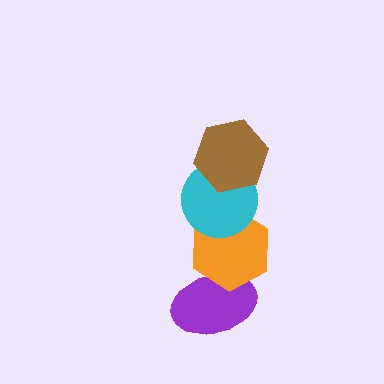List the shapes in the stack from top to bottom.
From top to bottom: the brown hexagon, the cyan circle, the orange hexagon, the purple ellipse.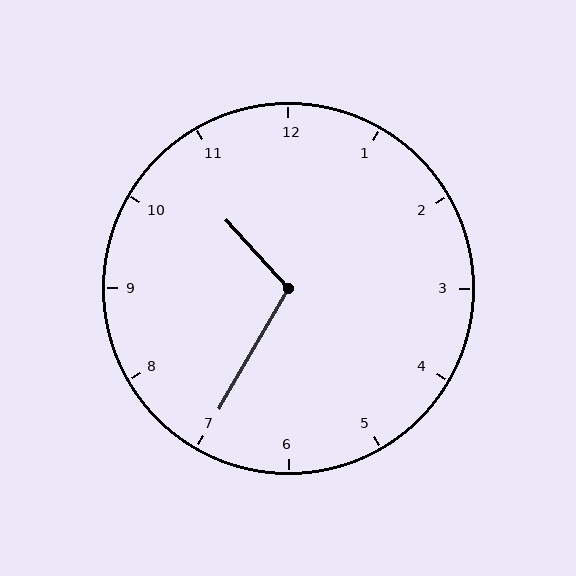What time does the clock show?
10:35.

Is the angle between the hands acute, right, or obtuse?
It is obtuse.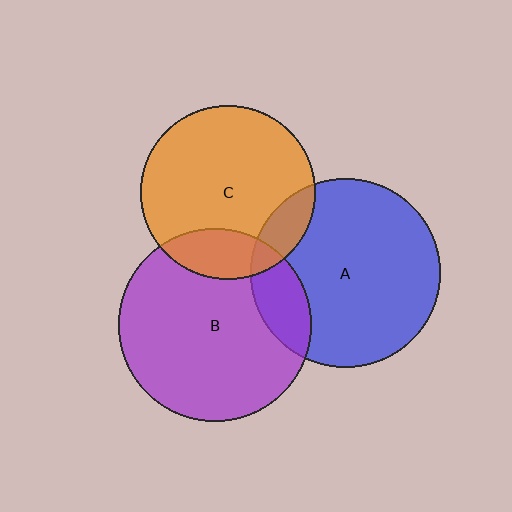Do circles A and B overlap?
Yes.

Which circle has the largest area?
Circle B (purple).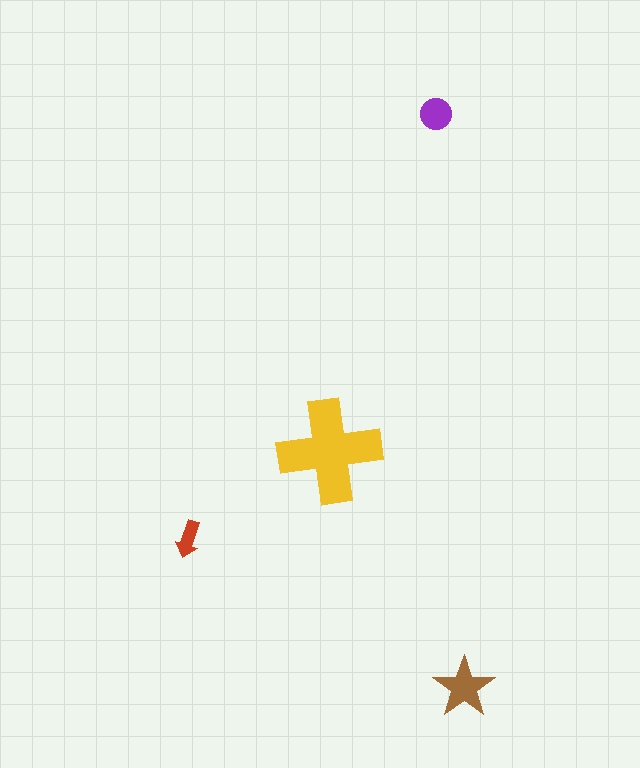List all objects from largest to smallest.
The yellow cross, the brown star, the purple circle, the red arrow.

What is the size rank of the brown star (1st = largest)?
2nd.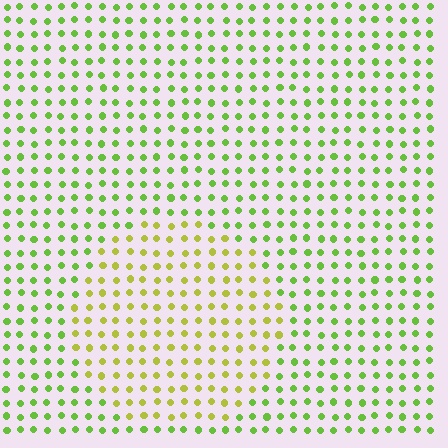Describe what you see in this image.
The image is filled with small lime elements in a uniform arrangement. A circle-shaped region is visible where the elements are tinted to a slightly different hue, forming a subtle color boundary.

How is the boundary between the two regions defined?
The boundary is defined purely by a slight shift in hue (about 33 degrees). Spacing, size, and orientation are identical on both sides.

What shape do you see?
I see a circle.